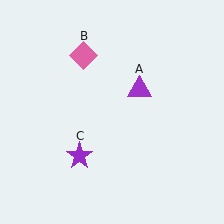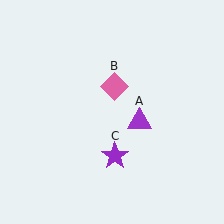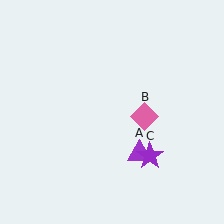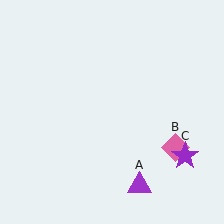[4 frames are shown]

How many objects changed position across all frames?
3 objects changed position: purple triangle (object A), pink diamond (object B), purple star (object C).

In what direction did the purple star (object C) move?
The purple star (object C) moved right.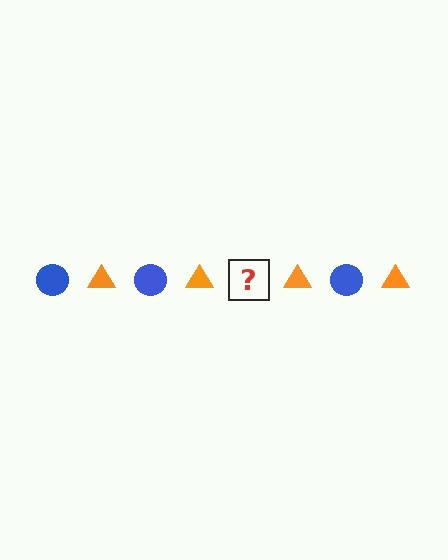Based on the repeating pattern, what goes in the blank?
The blank should be a blue circle.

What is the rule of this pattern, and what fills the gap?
The rule is that the pattern alternates between blue circle and orange triangle. The gap should be filled with a blue circle.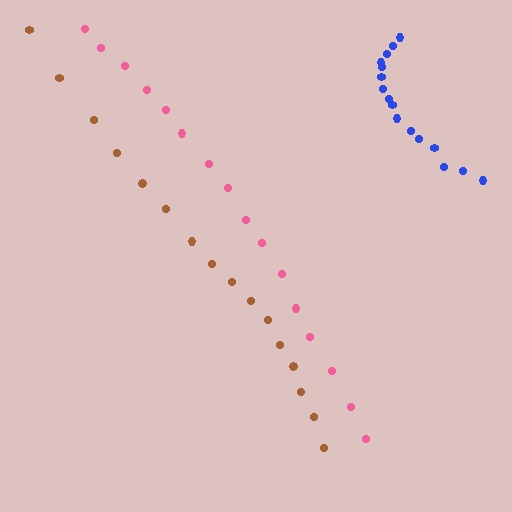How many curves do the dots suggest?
There are 3 distinct paths.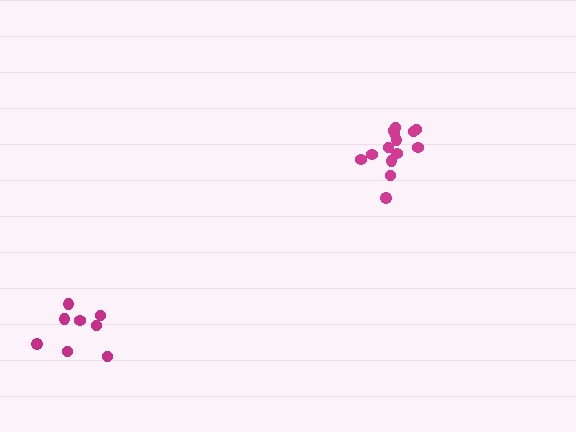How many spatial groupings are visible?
There are 2 spatial groupings.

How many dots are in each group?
Group 1: 14 dots, Group 2: 8 dots (22 total).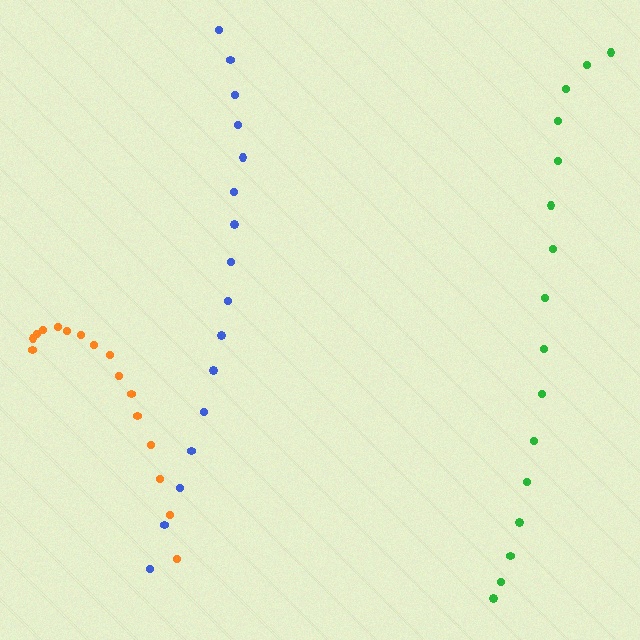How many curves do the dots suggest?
There are 3 distinct paths.